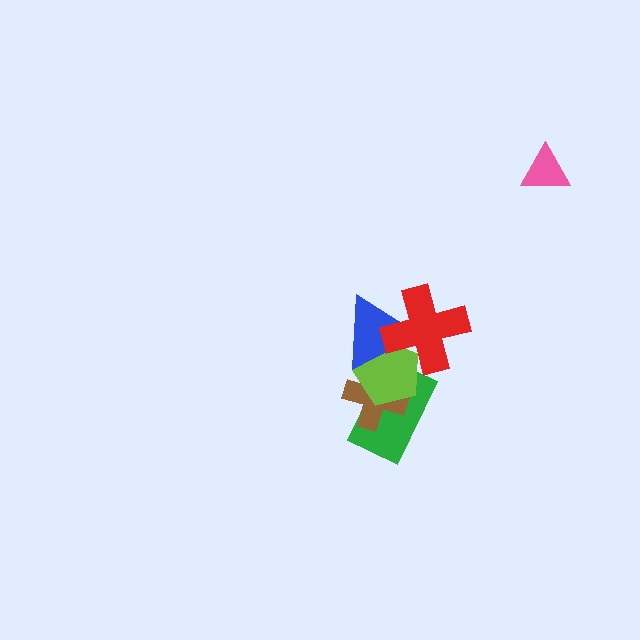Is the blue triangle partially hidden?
Yes, it is partially covered by another shape.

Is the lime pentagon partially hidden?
Yes, it is partially covered by another shape.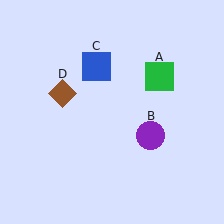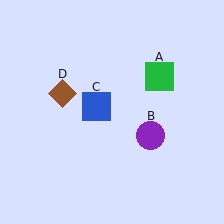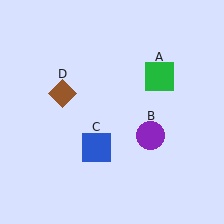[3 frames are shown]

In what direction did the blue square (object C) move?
The blue square (object C) moved down.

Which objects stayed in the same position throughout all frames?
Green square (object A) and purple circle (object B) and brown diamond (object D) remained stationary.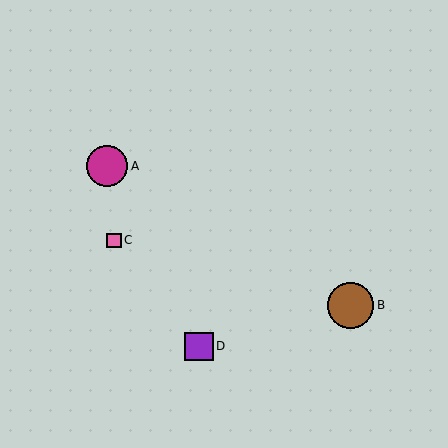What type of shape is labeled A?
Shape A is a magenta circle.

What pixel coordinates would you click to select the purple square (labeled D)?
Click at (199, 346) to select the purple square D.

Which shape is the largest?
The brown circle (labeled B) is the largest.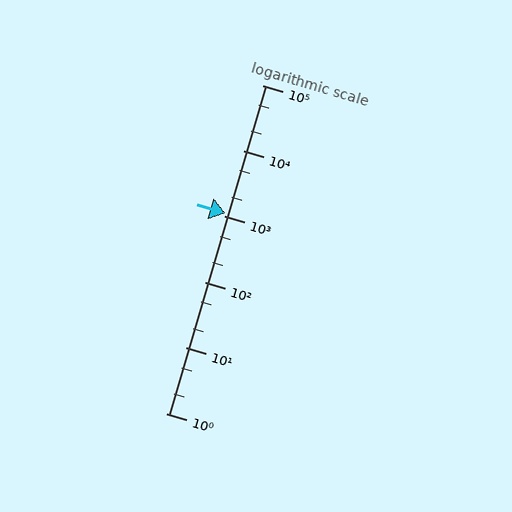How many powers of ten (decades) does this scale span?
The scale spans 5 decades, from 1 to 100000.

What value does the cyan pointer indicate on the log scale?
The pointer indicates approximately 1100.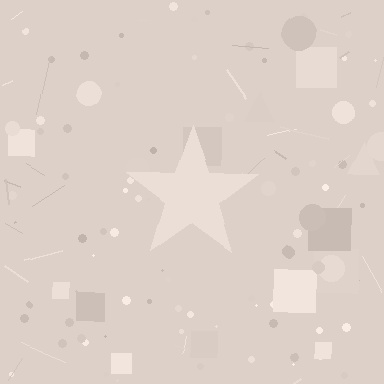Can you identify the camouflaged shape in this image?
The camouflaged shape is a star.